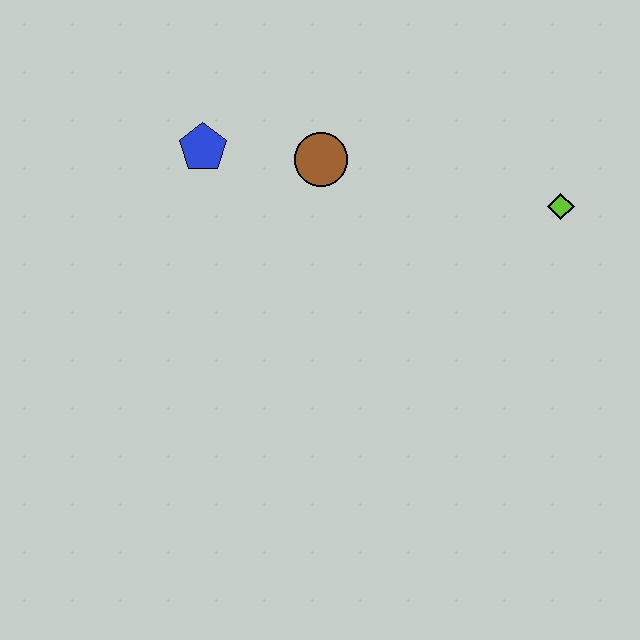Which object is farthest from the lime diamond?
The blue pentagon is farthest from the lime diamond.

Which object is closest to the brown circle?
The blue pentagon is closest to the brown circle.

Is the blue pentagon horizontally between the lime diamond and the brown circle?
No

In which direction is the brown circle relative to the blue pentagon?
The brown circle is to the right of the blue pentagon.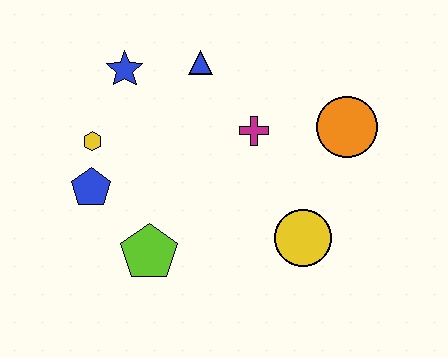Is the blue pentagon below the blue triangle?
Yes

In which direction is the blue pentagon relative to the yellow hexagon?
The blue pentagon is below the yellow hexagon.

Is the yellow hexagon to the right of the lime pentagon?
No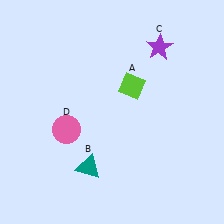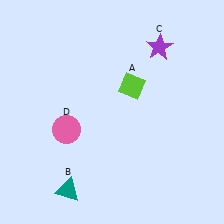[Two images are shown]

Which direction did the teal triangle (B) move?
The teal triangle (B) moved down.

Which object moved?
The teal triangle (B) moved down.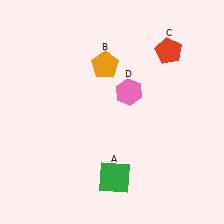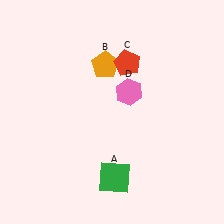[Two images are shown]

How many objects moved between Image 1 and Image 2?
1 object moved between the two images.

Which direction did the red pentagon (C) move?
The red pentagon (C) moved left.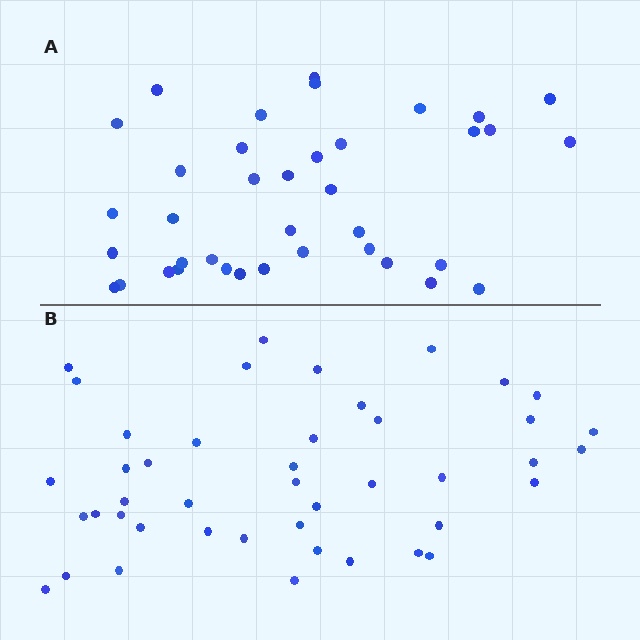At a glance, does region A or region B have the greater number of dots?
Region B (the bottom region) has more dots.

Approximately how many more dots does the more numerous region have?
Region B has about 6 more dots than region A.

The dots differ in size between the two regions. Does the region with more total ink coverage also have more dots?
No. Region A has more total ink coverage because its dots are larger, but region B actually contains more individual dots. Total area can be misleading — the number of items is what matters here.